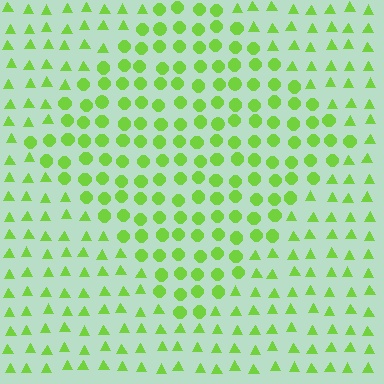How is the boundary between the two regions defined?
The boundary is defined by a change in element shape: circles inside vs. triangles outside. All elements share the same color and spacing.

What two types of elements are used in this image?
The image uses circles inside the diamond region and triangles outside it.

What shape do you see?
I see a diamond.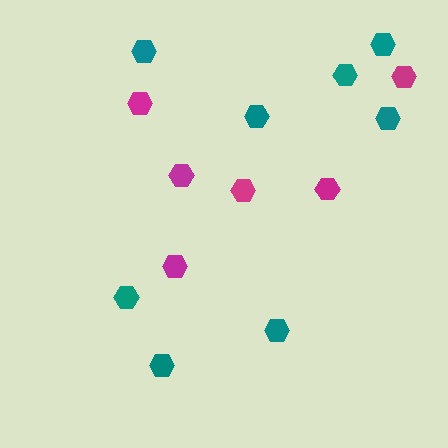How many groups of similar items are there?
There are 2 groups: one group of teal hexagons (8) and one group of magenta hexagons (6).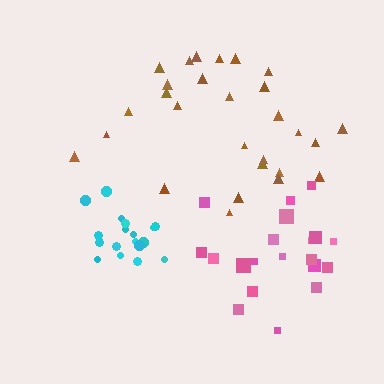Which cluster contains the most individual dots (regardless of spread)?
Brown (28).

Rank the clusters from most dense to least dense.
cyan, pink, brown.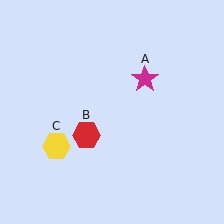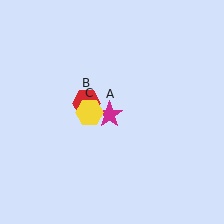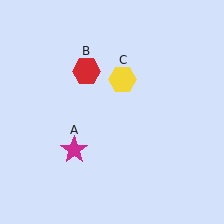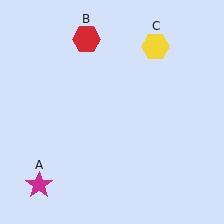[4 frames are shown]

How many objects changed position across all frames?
3 objects changed position: magenta star (object A), red hexagon (object B), yellow hexagon (object C).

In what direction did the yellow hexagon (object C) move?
The yellow hexagon (object C) moved up and to the right.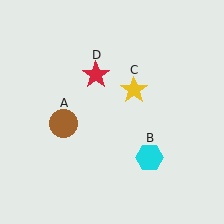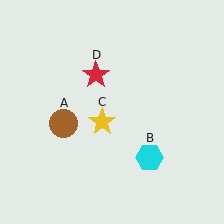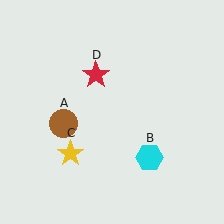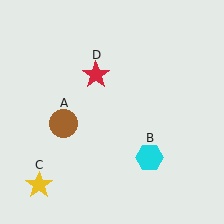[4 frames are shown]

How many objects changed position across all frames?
1 object changed position: yellow star (object C).